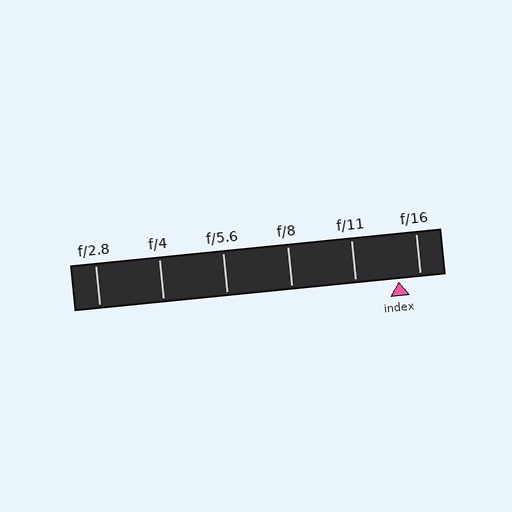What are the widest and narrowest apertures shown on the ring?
The widest aperture shown is f/2.8 and the narrowest is f/16.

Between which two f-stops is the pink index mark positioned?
The index mark is between f/11 and f/16.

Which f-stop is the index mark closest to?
The index mark is closest to f/16.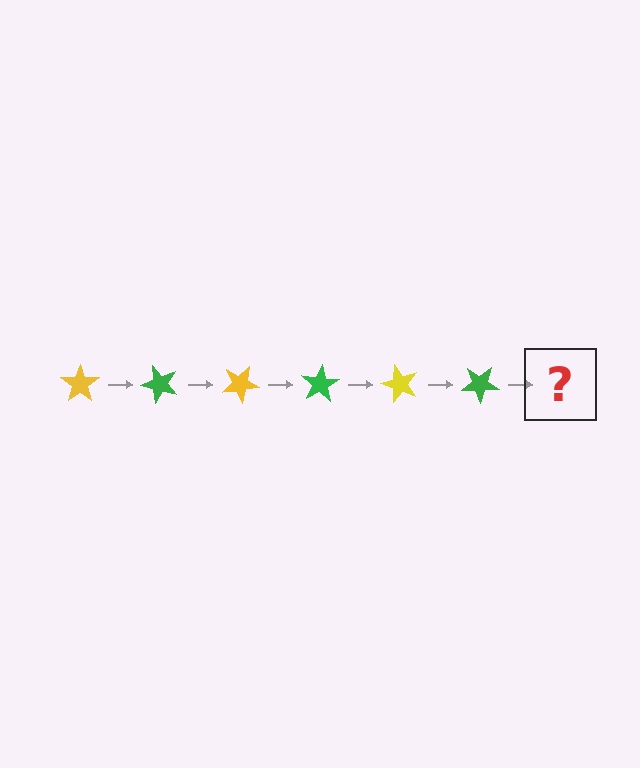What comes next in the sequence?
The next element should be a yellow star, rotated 300 degrees from the start.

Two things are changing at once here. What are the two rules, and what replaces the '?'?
The two rules are that it rotates 50 degrees each step and the color cycles through yellow and green. The '?' should be a yellow star, rotated 300 degrees from the start.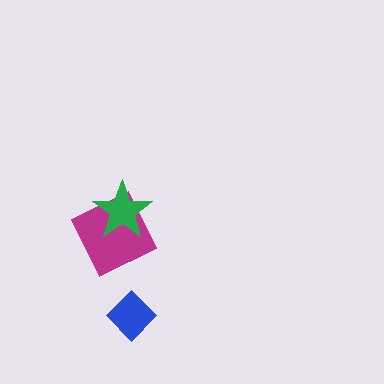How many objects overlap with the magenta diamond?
1 object overlaps with the magenta diamond.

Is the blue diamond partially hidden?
No, no other shape covers it.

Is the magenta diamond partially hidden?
Yes, it is partially covered by another shape.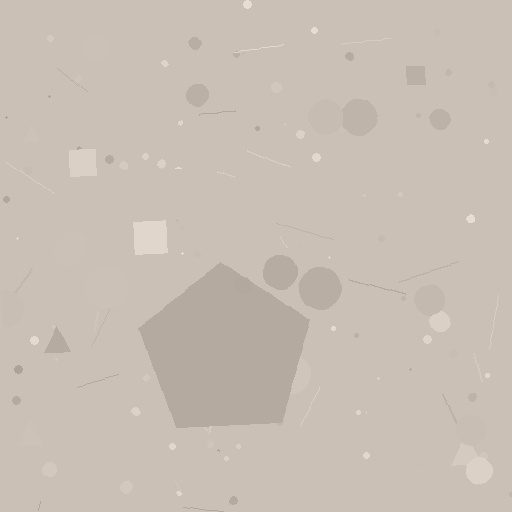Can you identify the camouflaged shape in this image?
The camouflaged shape is a pentagon.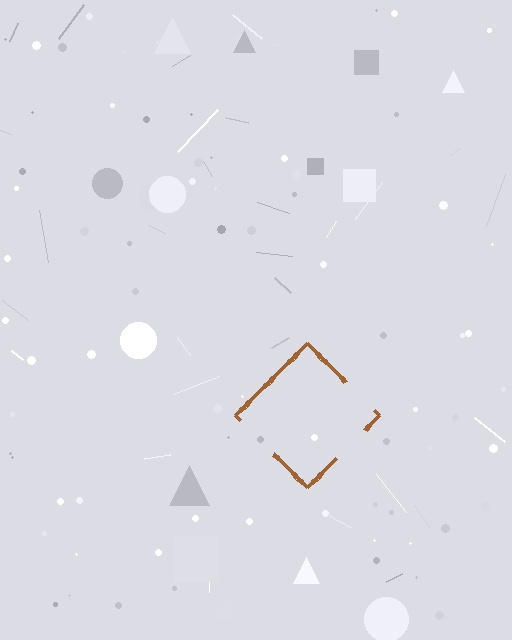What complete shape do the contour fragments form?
The contour fragments form a diamond.